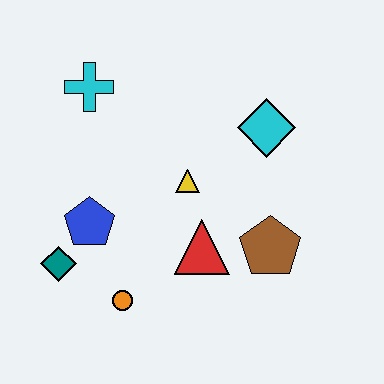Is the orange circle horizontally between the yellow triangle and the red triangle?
No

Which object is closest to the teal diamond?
The blue pentagon is closest to the teal diamond.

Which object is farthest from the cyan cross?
The brown pentagon is farthest from the cyan cross.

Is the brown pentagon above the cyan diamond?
No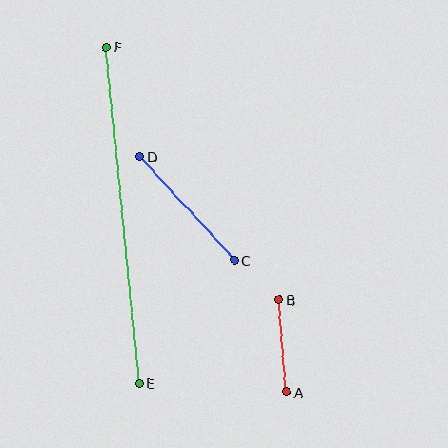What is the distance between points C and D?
The distance is approximately 140 pixels.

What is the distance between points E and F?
The distance is approximately 337 pixels.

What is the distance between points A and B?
The distance is approximately 93 pixels.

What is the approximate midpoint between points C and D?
The midpoint is at approximately (187, 208) pixels.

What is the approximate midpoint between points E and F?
The midpoint is at approximately (123, 215) pixels.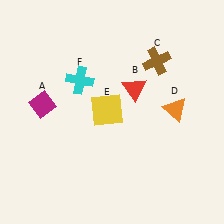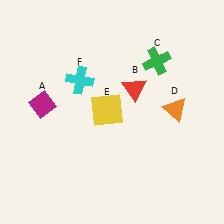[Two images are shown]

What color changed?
The cross (C) changed from brown in Image 1 to green in Image 2.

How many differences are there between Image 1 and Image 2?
There is 1 difference between the two images.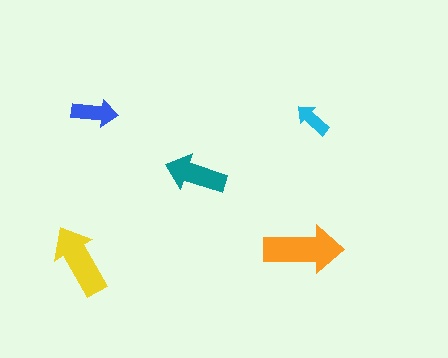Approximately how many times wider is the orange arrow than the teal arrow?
About 1.5 times wider.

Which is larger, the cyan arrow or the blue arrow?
The blue one.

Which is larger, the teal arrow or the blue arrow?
The teal one.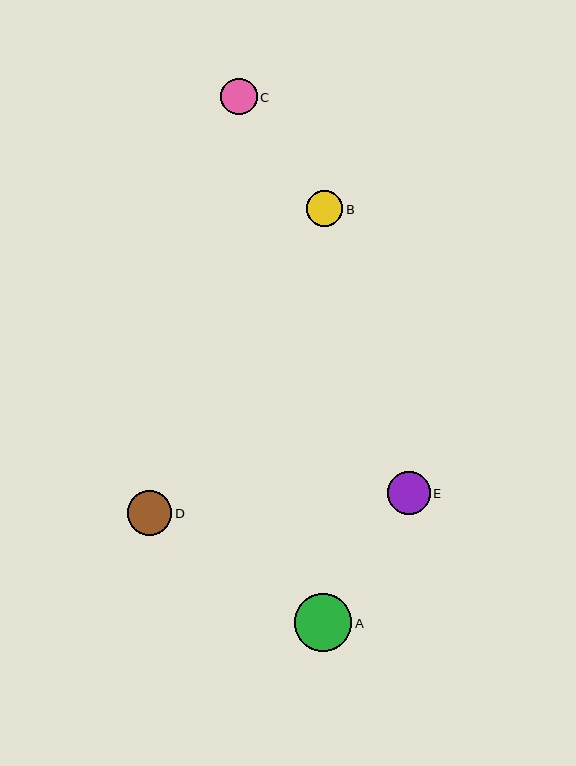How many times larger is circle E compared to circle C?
Circle E is approximately 1.2 times the size of circle C.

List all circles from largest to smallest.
From largest to smallest: A, D, E, C, B.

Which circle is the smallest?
Circle B is the smallest with a size of approximately 36 pixels.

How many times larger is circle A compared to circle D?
Circle A is approximately 1.3 times the size of circle D.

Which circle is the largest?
Circle A is the largest with a size of approximately 57 pixels.